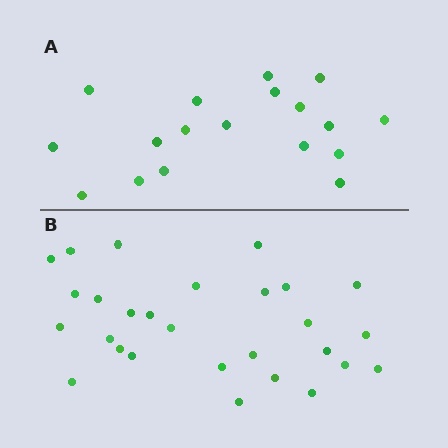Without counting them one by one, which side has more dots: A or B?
Region B (the bottom region) has more dots.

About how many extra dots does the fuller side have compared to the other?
Region B has roughly 10 or so more dots than region A.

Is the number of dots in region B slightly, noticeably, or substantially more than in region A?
Region B has substantially more. The ratio is roughly 1.6 to 1.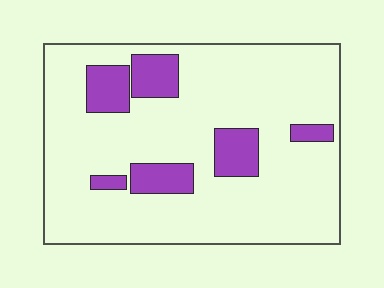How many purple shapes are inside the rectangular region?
6.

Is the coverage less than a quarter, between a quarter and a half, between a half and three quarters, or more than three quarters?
Less than a quarter.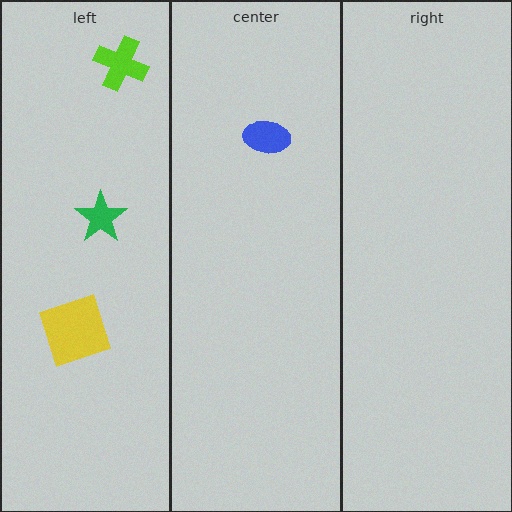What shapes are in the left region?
The lime cross, the green star, the yellow square.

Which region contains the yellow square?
The left region.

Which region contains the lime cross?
The left region.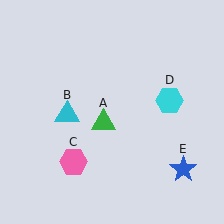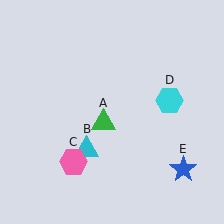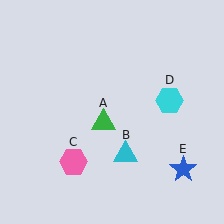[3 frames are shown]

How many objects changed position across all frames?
1 object changed position: cyan triangle (object B).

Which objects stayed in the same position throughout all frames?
Green triangle (object A) and pink hexagon (object C) and cyan hexagon (object D) and blue star (object E) remained stationary.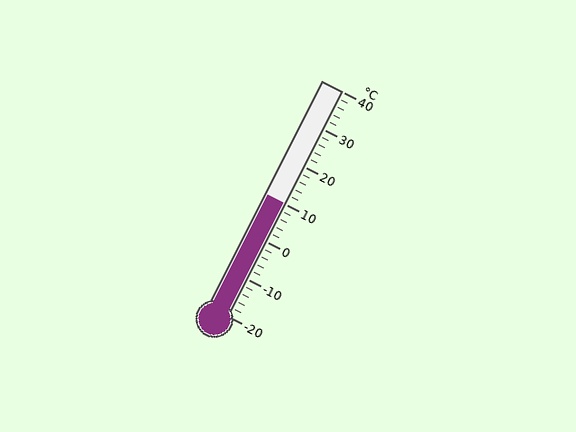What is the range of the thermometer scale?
The thermometer scale ranges from -20°C to 40°C.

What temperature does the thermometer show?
The thermometer shows approximately 10°C.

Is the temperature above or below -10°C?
The temperature is above -10°C.